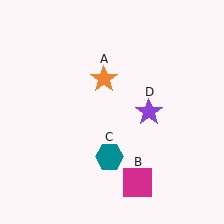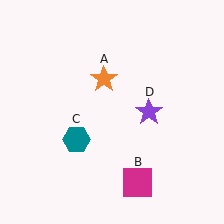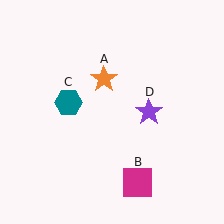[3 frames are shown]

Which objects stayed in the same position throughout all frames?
Orange star (object A) and magenta square (object B) and purple star (object D) remained stationary.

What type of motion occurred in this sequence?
The teal hexagon (object C) rotated clockwise around the center of the scene.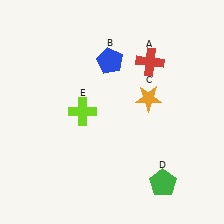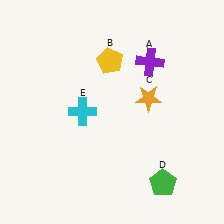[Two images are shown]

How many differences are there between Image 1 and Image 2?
There are 3 differences between the two images.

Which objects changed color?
A changed from red to purple. B changed from blue to yellow. E changed from lime to cyan.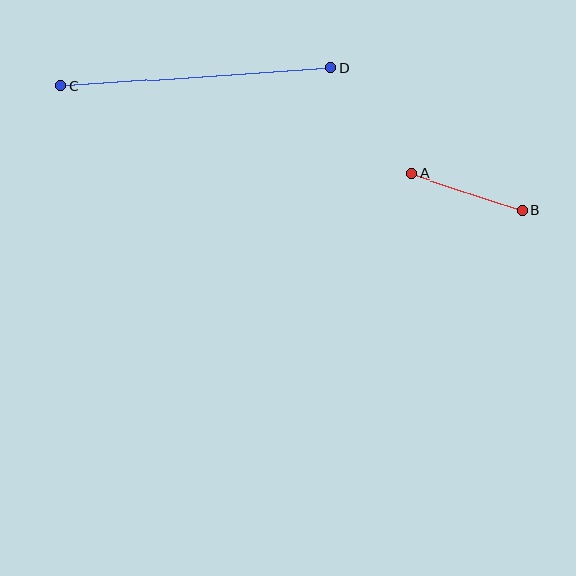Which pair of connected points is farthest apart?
Points C and D are farthest apart.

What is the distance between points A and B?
The distance is approximately 116 pixels.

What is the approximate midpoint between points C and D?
The midpoint is at approximately (196, 77) pixels.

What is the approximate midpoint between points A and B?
The midpoint is at approximately (467, 192) pixels.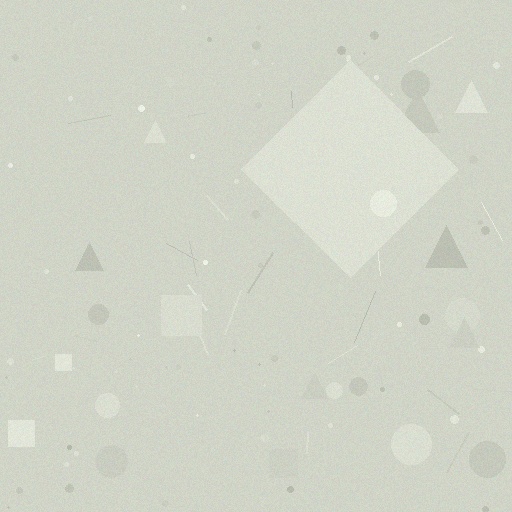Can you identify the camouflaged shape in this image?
The camouflaged shape is a diamond.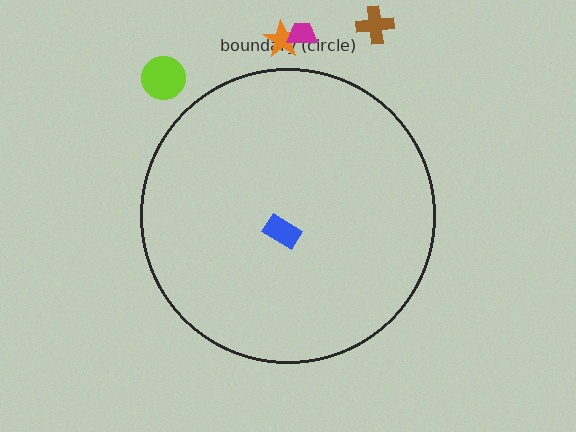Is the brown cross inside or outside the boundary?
Outside.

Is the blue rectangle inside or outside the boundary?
Inside.